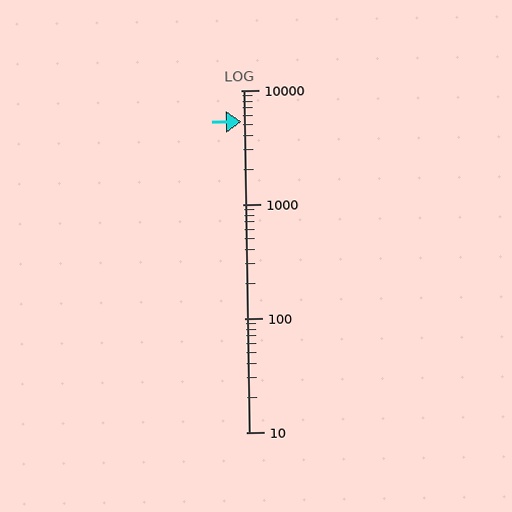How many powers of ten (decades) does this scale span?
The scale spans 3 decades, from 10 to 10000.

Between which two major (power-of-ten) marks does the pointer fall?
The pointer is between 1000 and 10000.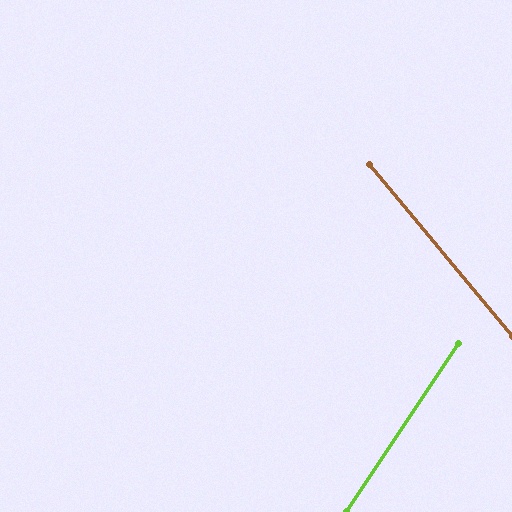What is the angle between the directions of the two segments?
Approximately 73 degrees.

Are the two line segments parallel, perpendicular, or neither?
Neither parallel nor perpendicular — they differ by about 73°.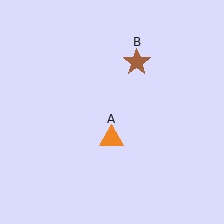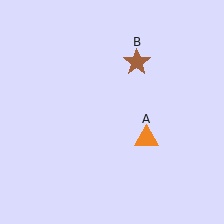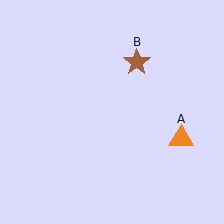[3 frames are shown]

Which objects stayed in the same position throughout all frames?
Brown star (object B) remained stationary.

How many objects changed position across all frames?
1 object changed position: orange triangle (object A).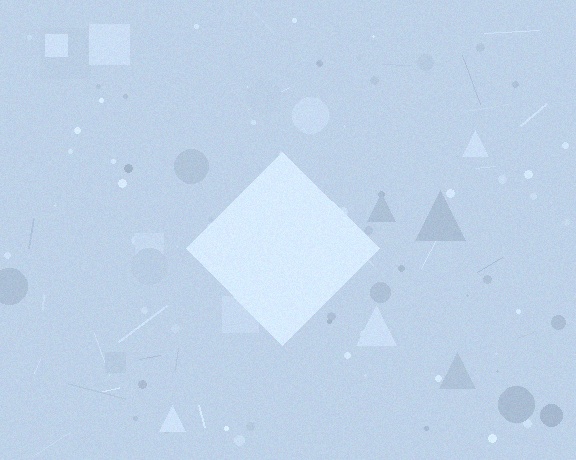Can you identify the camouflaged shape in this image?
The camouflaged shape is a diamond.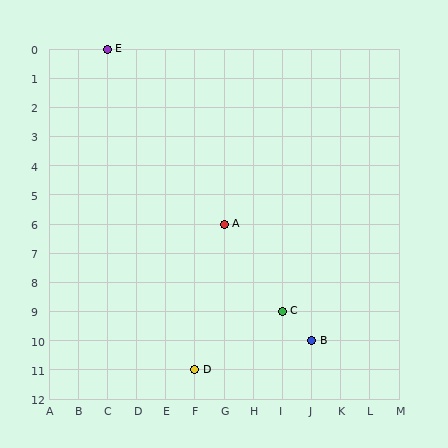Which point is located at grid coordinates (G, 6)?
Point A is at (G, 6).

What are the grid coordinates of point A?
Point A is at grid coordinates (G, 6).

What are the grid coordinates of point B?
Point B is at grid coordinates (J, 10).